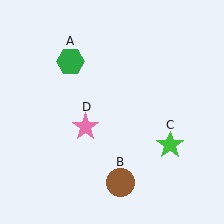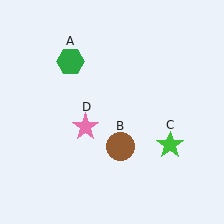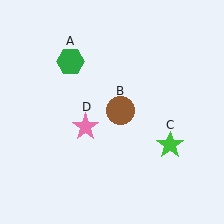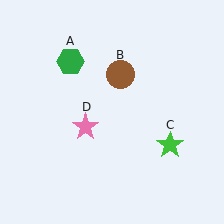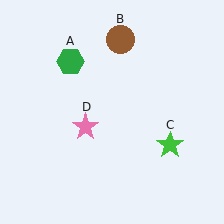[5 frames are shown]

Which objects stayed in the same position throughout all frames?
Green hexagon (object A) and green star (object C) and pink star (object D) remained stationary.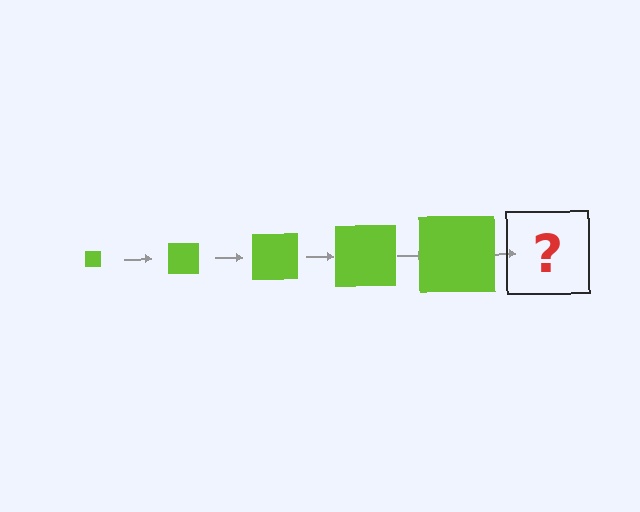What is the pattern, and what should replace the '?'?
The pattern is that the square gets progressively larger each step. The '?' should be a lime square, larger than the previous one.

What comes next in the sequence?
The next element should be a lime square, larger than the previous one.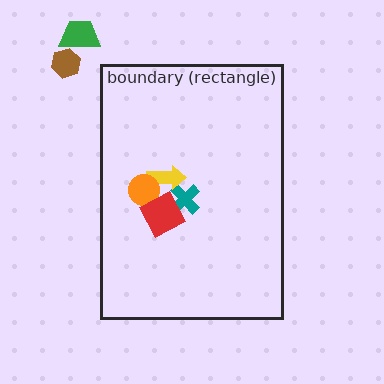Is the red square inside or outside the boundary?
Inside.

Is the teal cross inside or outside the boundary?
Inside.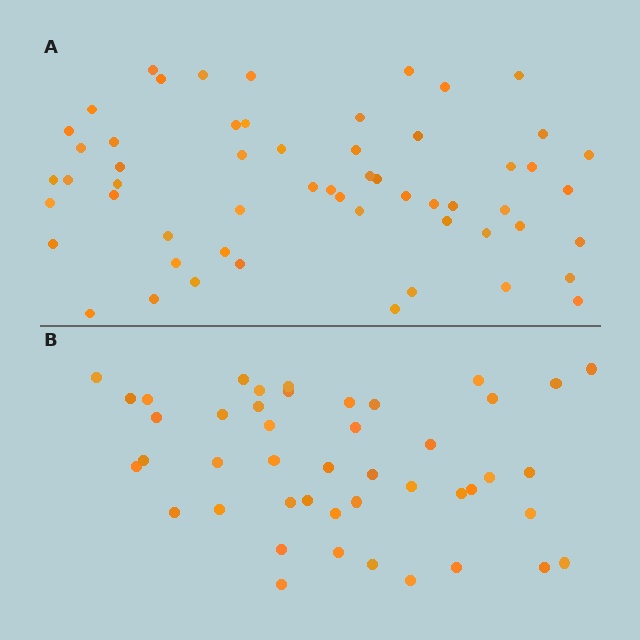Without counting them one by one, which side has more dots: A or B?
Region A (the top region) has more dots.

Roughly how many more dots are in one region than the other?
Region A has roughly 12 or so more dots than region B.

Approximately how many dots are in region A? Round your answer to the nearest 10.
About 60 dots. (The exact count is 57, which rounds to 60.)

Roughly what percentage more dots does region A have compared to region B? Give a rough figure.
About 25% more.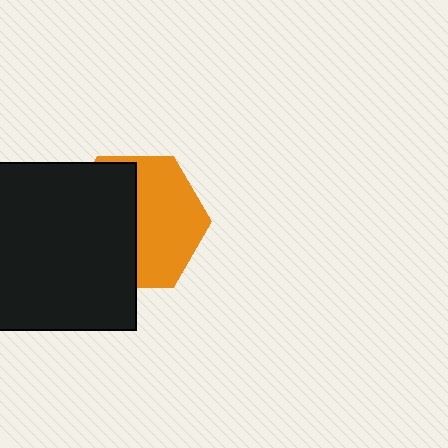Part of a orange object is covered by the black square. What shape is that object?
It is a hexagon.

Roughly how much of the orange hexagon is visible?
About half of it is visible (roughly 50%).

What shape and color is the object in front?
The object in front is a black square.